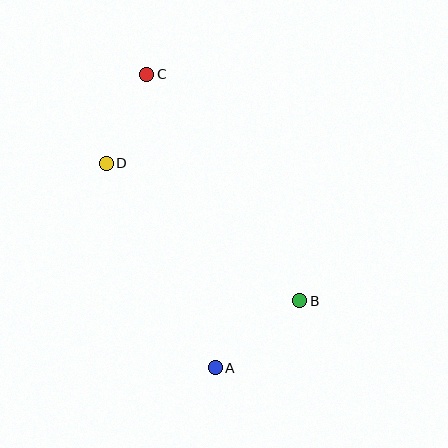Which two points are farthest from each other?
Points A and C are farthest from each other.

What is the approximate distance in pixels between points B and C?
The distance between B and C is approximately 274 pixels.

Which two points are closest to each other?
Points C and D are closest to each other.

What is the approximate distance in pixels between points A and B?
The distance between A and B is approximately 108 pixels.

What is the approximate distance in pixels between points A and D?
The distance between A and D is approximately 232 pixels.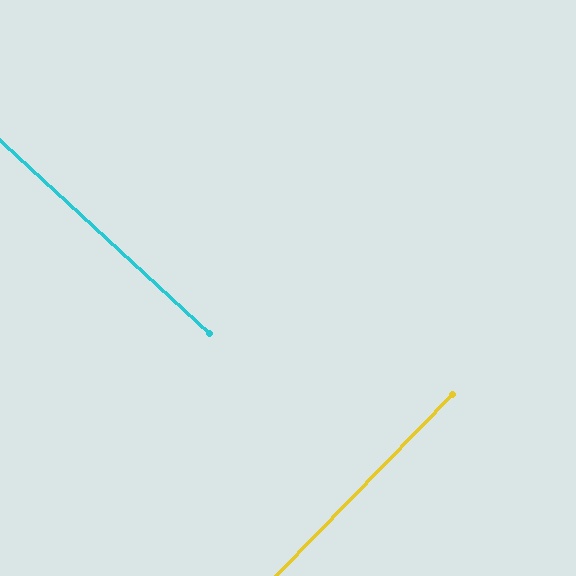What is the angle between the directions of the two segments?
Approximately 88 degrees.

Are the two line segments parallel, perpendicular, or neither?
Perpendicular — they meet at approximately 88°.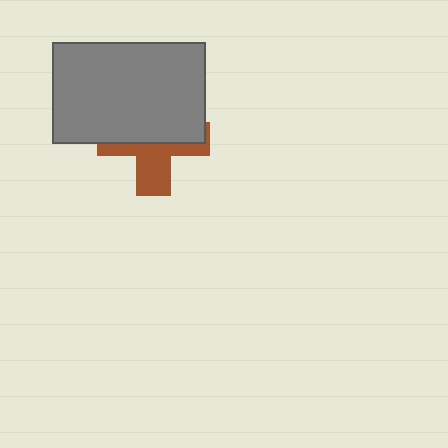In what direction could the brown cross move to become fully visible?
The brown cross could move down. That would shift it out from behind the gray rectangle entirely.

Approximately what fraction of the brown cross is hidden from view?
Roughly 57% of the brown cross is hidden behind the gray rectangle.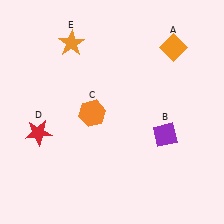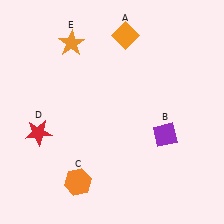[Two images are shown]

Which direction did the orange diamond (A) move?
The orange diamond (A) moved left.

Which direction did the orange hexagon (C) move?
The orange hexagon (C) moved down.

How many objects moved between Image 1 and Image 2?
2 objects moved between the two images.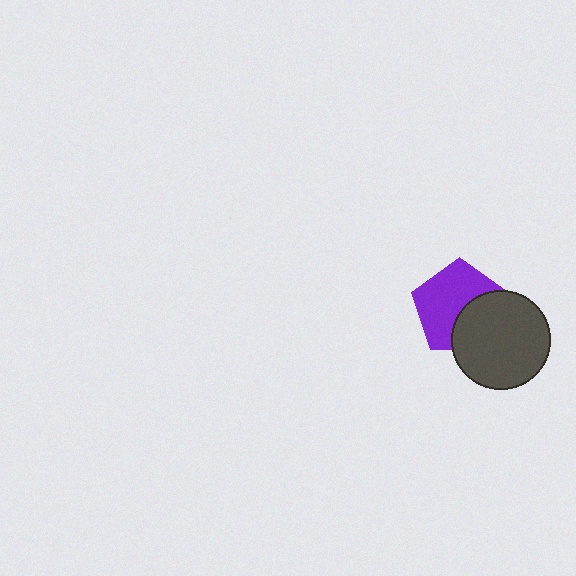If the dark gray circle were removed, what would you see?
You would see the complete purple pentagon.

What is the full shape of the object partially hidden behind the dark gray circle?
The partially hidden object is a purple pentagon.